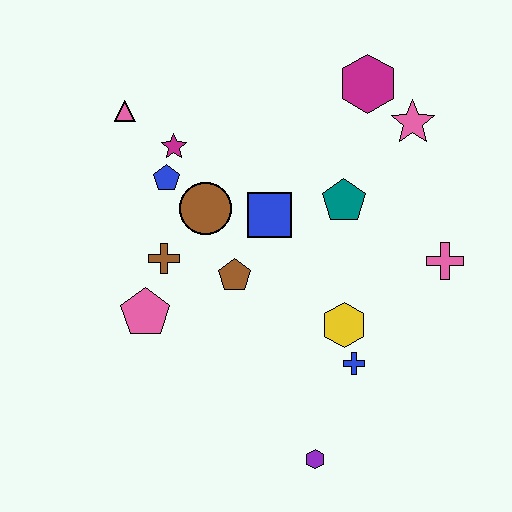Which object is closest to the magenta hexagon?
The pink star is closest to the magenta hexagon.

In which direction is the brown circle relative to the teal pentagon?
The brown circle is to the left of the teal pentagon.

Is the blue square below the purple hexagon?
No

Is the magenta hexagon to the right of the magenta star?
Yes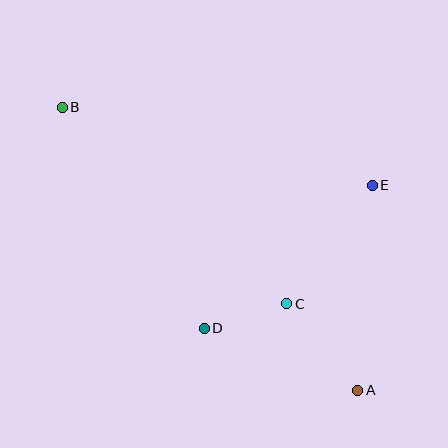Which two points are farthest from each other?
Points A and B are farthest from each other.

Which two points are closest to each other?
Points C and D are closest to each other.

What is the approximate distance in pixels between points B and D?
The distance between B and D is approximately 262 pixels.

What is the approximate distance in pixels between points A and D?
The distance between A and D is approximately 166 pixels.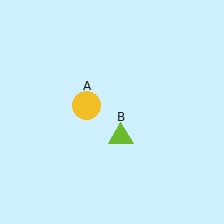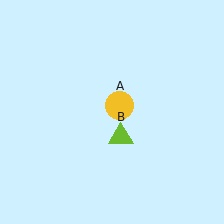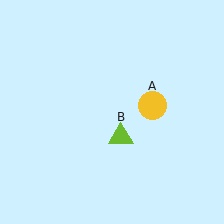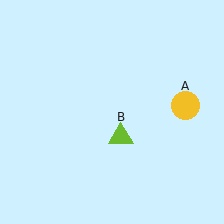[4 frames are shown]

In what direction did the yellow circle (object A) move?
The yellow circle (object A) moved right.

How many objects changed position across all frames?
1 object changed position: yellow circle (object A).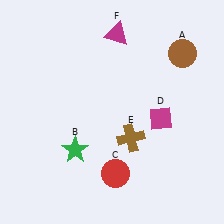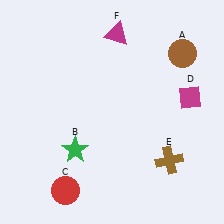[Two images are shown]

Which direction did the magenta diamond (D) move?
The magenta diamond (D) moved right.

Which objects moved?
The objects that moved are: the red circle (C), the magenta diamond (D), the brown cross (E).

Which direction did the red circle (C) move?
The red circle (C) moved left.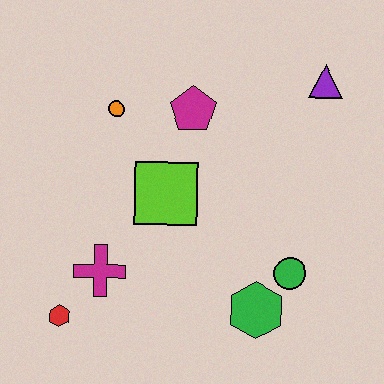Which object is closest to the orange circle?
The magenta pentagon is closest to the orange circle.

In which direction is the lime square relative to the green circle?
The lime square is to the left of the green circle.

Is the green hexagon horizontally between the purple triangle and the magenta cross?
Yes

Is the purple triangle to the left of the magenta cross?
No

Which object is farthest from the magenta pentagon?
The red hexagon is farthest from the magenta pentagon.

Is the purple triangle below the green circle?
No